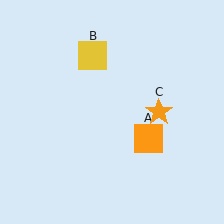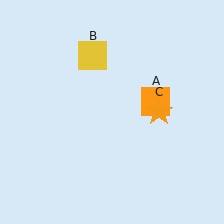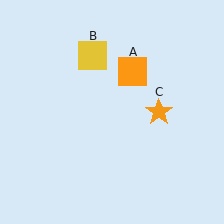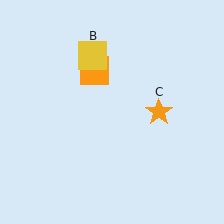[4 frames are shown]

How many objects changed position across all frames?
1 object changed position: orange square (object A).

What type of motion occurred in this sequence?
The orange square (object A) rotated counterclockwise around the center of the scene.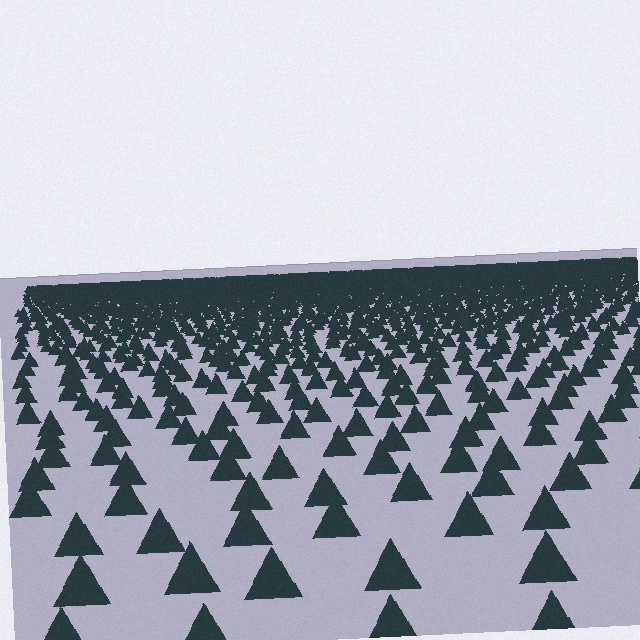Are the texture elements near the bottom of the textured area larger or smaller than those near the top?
Larger. Near the bottom, elements are closer to the viewer and appear at a bigger on-screen size.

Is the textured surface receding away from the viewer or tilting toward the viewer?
The surface is receding away from the viewer. Texture elements get smaller and denser toward the top.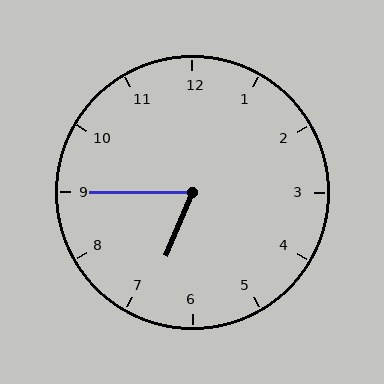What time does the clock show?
6:45.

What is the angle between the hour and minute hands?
Approximately 68 degrees.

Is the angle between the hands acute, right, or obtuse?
It is acute.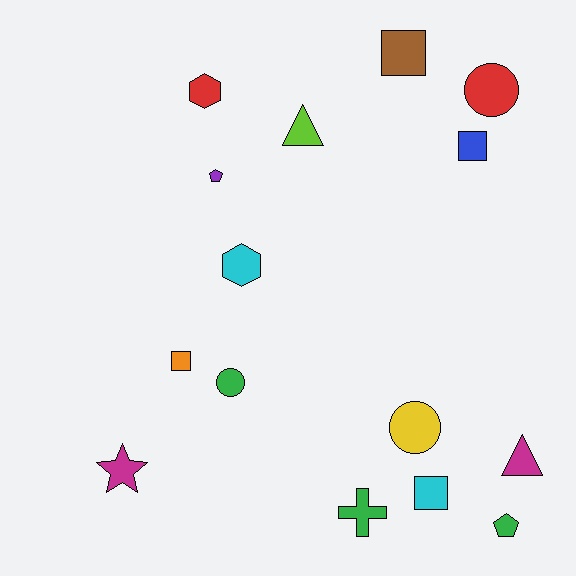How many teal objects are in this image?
There are no teal objects.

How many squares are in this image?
There are 4 squares.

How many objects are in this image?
There are 15 objects.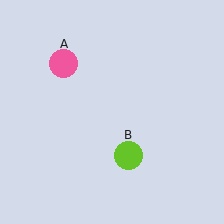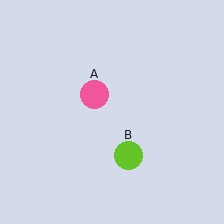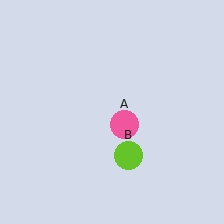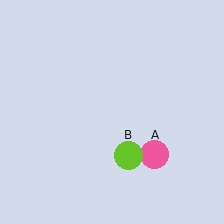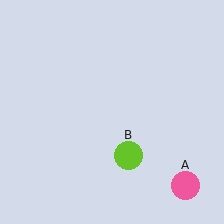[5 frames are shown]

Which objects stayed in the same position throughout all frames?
Lime circle (object B) remained stationary.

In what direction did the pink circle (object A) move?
The pink circle (object A) moved down and to the right.